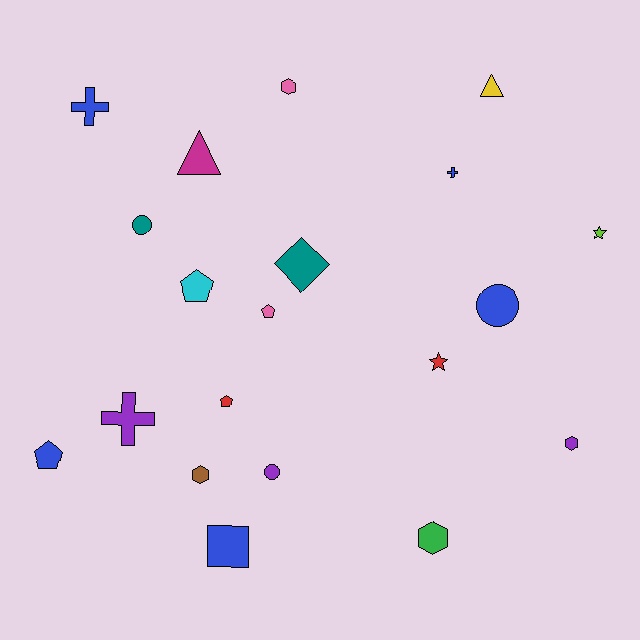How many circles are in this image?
There are 3 circles.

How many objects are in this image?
There are 20 objects.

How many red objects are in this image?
There are 2 red objects.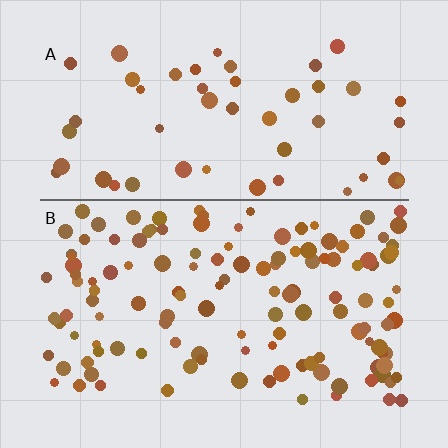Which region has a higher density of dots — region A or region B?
B (the bottom).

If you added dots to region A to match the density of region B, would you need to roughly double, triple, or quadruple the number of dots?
Approximately double.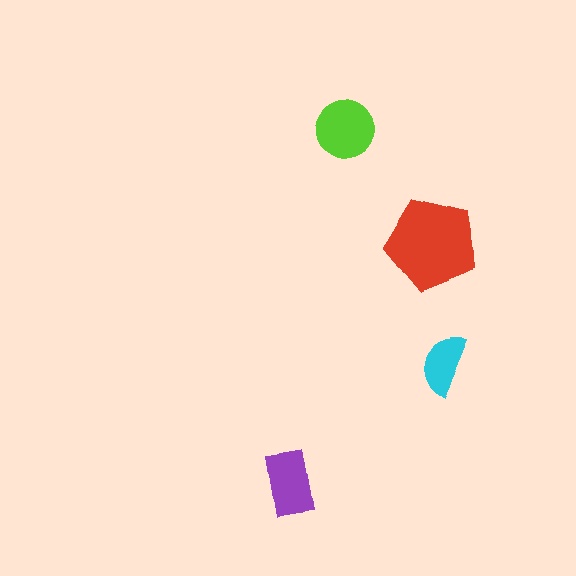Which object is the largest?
The red pentagon.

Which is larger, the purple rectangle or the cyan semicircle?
The purple rectangle.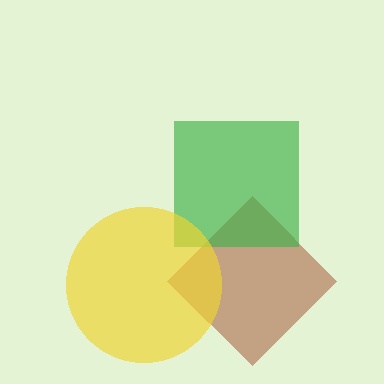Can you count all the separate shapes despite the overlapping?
Yes, there are 3 separate shapes.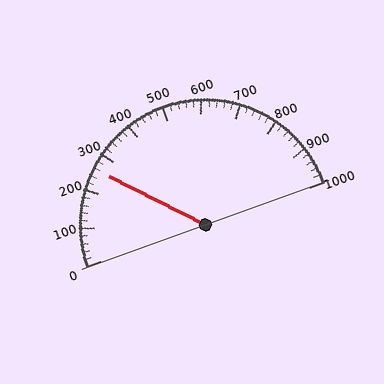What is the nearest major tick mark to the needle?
The nearest major tick mark is 300.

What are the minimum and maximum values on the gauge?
The gauge ranges from 0 to 1000.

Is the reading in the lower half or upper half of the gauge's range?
The reading is in the lower half of the range (0 to 1000).